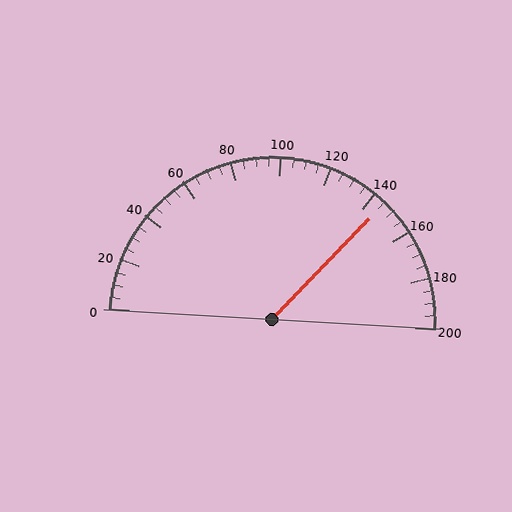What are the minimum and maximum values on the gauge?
The gauge ranges from 0 to 200.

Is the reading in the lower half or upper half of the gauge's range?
The reading is in the upper half of the range (0 to 200).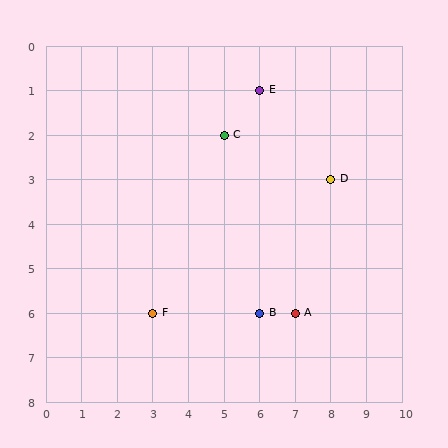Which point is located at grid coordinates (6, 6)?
Point B is at (6, 6).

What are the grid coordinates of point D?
Point D is at grid coordinates (8, 3).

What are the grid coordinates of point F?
Point F is at grid coordinates (3, 6).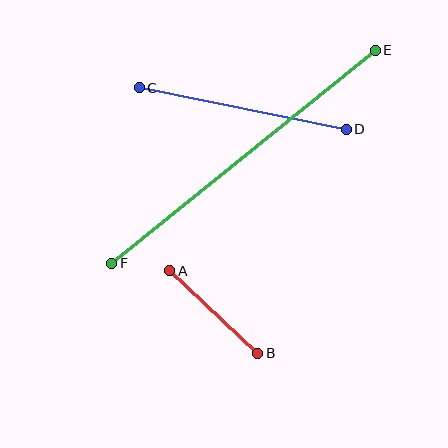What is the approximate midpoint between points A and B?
The midpoint is at approximately (214, 312) pixels.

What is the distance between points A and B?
The distance is approximately 121 pixels.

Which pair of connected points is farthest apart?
Points E and F are farthest apart.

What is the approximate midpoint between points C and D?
The midpoint is at approximately (243, 108) pixels.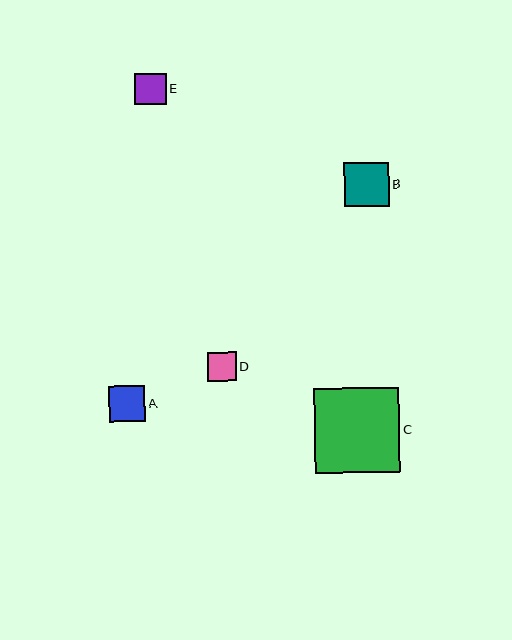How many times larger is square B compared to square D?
Square B is approximately 1.5 times the size of square D.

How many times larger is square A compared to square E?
Square A is approximately 1.2 times the size of square E.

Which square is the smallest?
Square D is the smallest with a size of approximately 29 pixels.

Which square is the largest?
Square C is the largest with a size of approximately 85 pixels.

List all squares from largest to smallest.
From largest to smallest: C, B, A, E, D.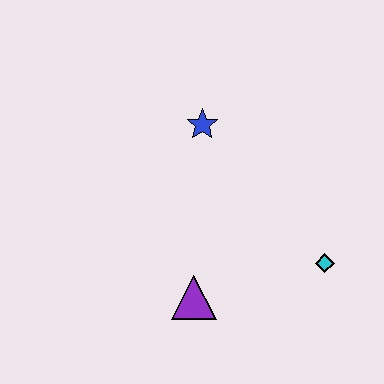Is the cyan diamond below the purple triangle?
No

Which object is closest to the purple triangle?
The cyan diamond is closest to the purple triangle.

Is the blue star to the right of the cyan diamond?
No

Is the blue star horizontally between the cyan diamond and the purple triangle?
Yes